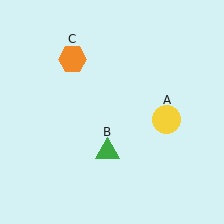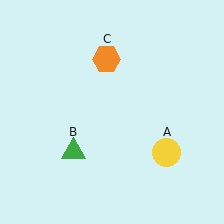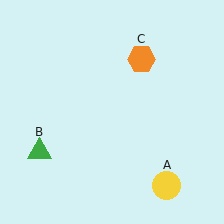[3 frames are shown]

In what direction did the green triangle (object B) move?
The green triangle (object B) moved left.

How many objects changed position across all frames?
3 objects changed position: yellow circle (object A), green triangle (object B), orange hexagon (object C).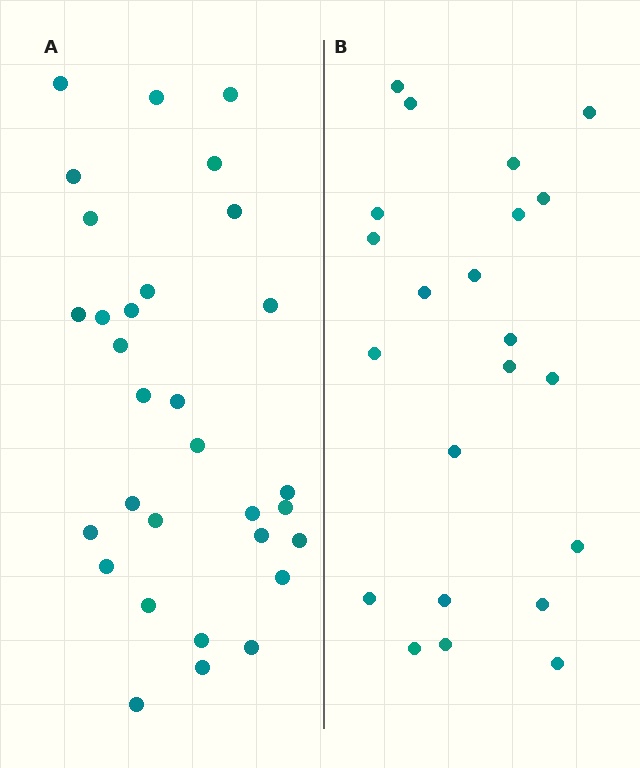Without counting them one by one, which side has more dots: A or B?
Region A (the left region) has more dots.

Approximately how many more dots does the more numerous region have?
Region A has roughly 8 or so more dots than region B.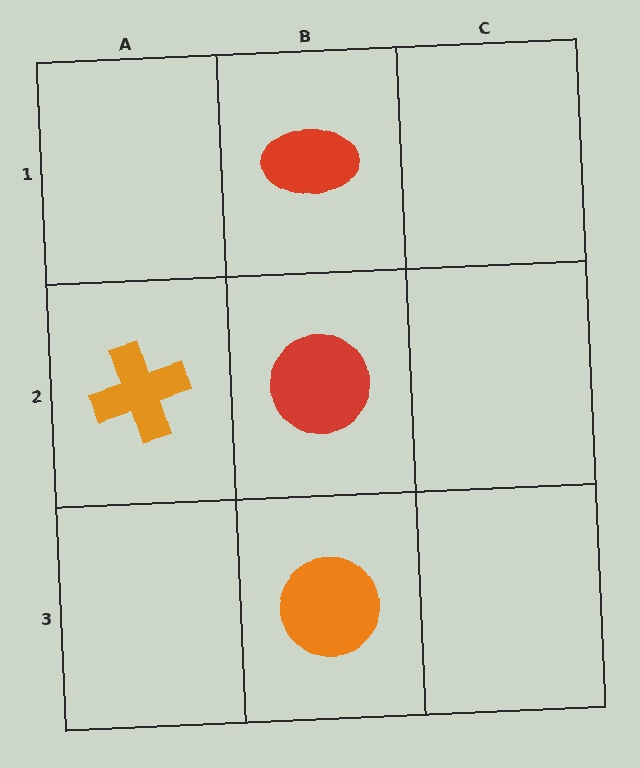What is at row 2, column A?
An orange cross.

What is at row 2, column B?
A red circle.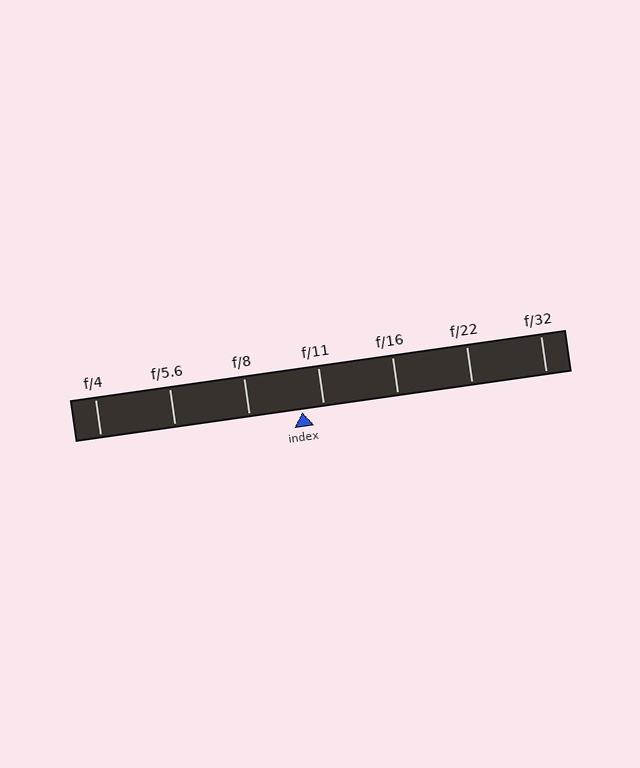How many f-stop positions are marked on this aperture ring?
There are 7 f-stop positions marked.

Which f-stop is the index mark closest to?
The index mark is closest to f/11.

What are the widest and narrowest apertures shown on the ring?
The widest aperture shown is f/4 and the narrowest is f/32.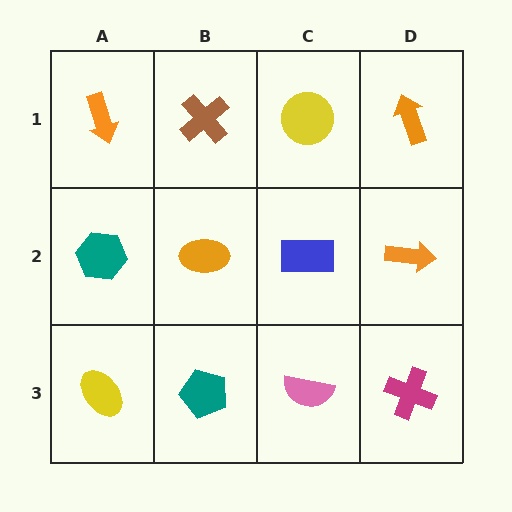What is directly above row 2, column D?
An orange arrow.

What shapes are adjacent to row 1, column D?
An orange arrow (row 2, column D), a yellow circle (row 1, column C).